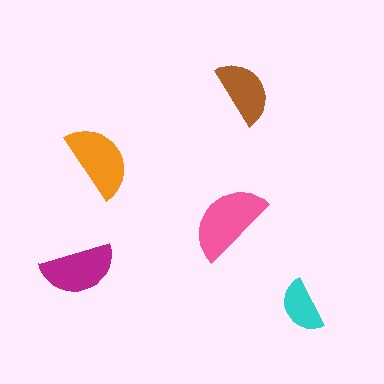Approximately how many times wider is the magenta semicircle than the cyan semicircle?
About 1.5 times wider.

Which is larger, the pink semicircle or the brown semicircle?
The pink one.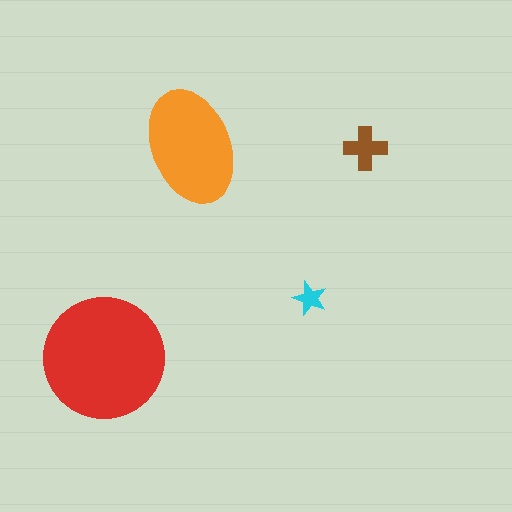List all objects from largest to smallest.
The red circle, the orange ellipse, the brown cross, the cyan star.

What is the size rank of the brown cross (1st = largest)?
3rd.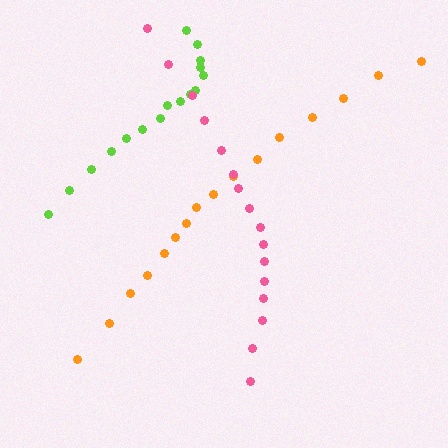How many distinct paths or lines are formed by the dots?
There are 3 distinct paths.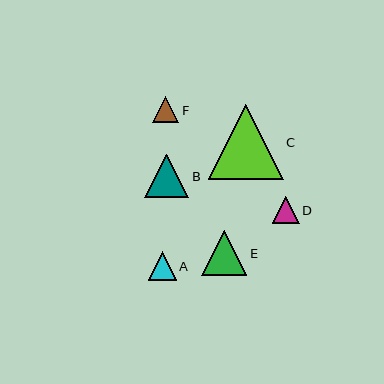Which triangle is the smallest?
Triangle F is the smallest with a size of approximately 26 pixels.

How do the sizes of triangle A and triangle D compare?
Triangle A and triangle D are approximately the same size.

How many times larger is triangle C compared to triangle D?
Triangle C is approximately 2.8 times the size of triangle D.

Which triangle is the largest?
Triangle C is the largest with a size of approximately 75 pixels.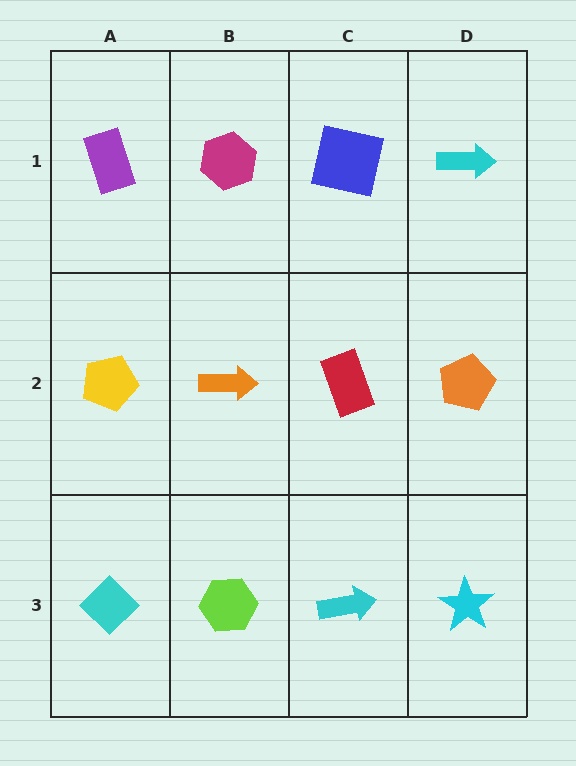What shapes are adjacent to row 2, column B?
A magenta hexagon (row 1, column B), a lime hexagon (row 3, column B), a yellow pentagon (row 2, column A), a red rectangle (row 2, column C).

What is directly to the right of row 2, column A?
An orange arrow.